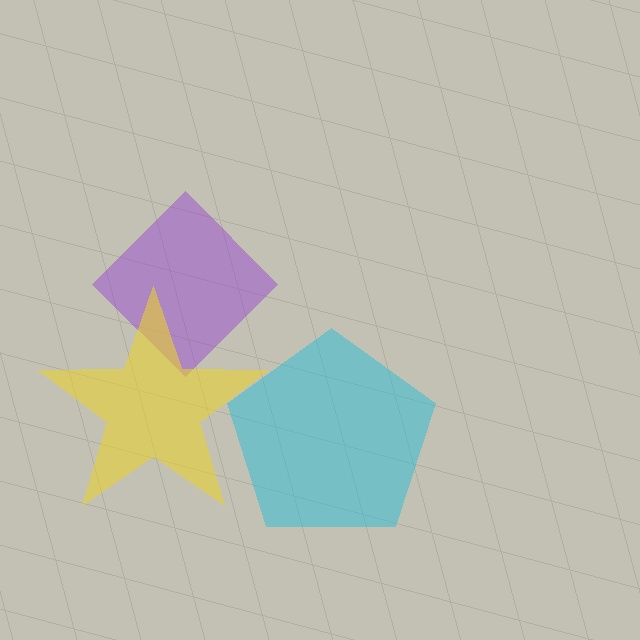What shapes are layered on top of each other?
The layered shapes are: a purple diamond, a yellow star, a cyan pentagon.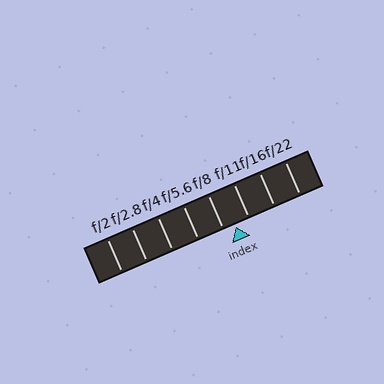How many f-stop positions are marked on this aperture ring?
There are 8 f-stop positions marked.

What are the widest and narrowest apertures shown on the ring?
The widest aperture shown is f/2 and the narrowest is f/22.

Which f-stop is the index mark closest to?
The index mark is closest to f/8.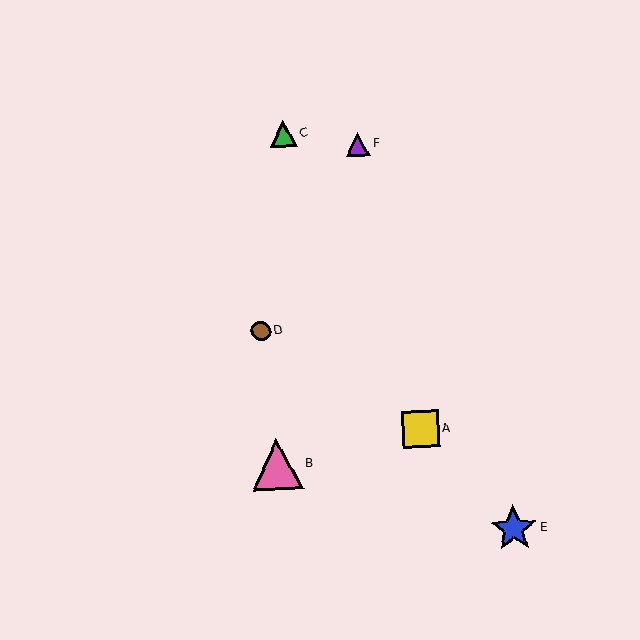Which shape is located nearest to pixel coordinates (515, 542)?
The blue star (labeled E) at (514, 529) is nearest to that location.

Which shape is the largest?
The pink triangle (labeled B) is the largest.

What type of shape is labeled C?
Shape C is a green triangle.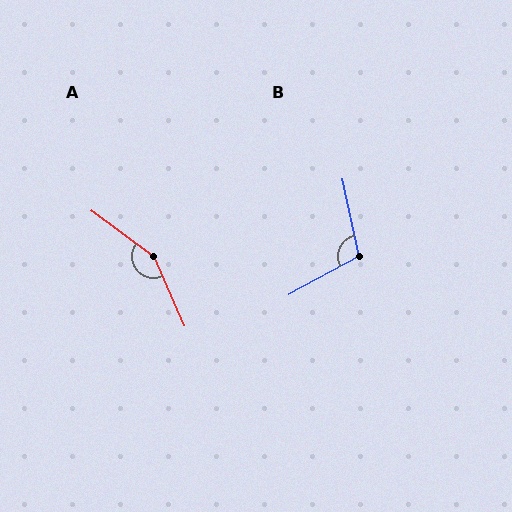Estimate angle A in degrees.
Approximately 150 degrees.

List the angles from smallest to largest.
B (106°), A (150°).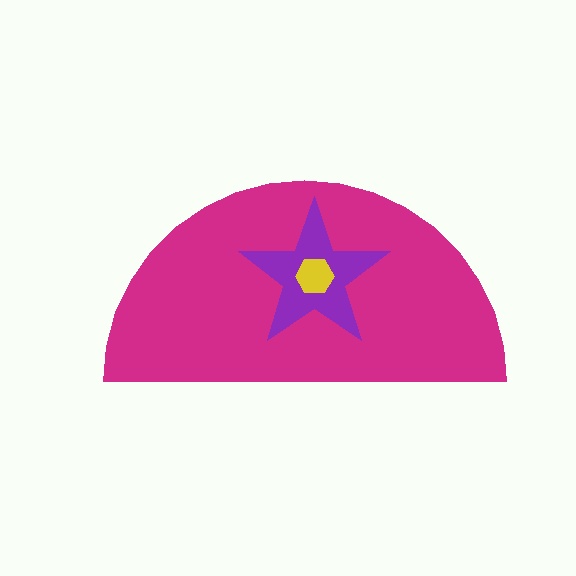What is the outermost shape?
The magenta semicircle.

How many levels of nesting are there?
3.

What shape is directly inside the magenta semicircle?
The purple star.